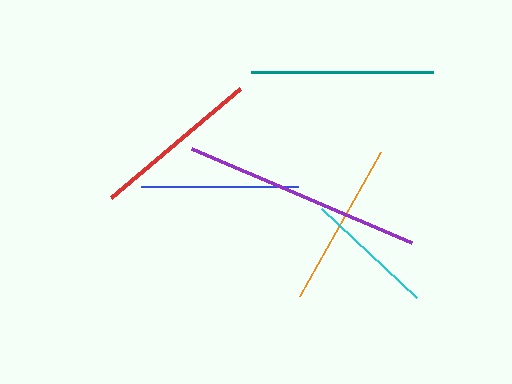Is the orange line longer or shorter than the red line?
The red line is longer than the orange line.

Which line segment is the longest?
The purple line is the longest at approximately 239 pixels.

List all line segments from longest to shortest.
From longest to shortest: purple, teal, red, orange, blue, cyan.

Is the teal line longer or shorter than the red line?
The teal line is longer than the red line.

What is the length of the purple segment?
The purple segment is approximately 239 pixels long.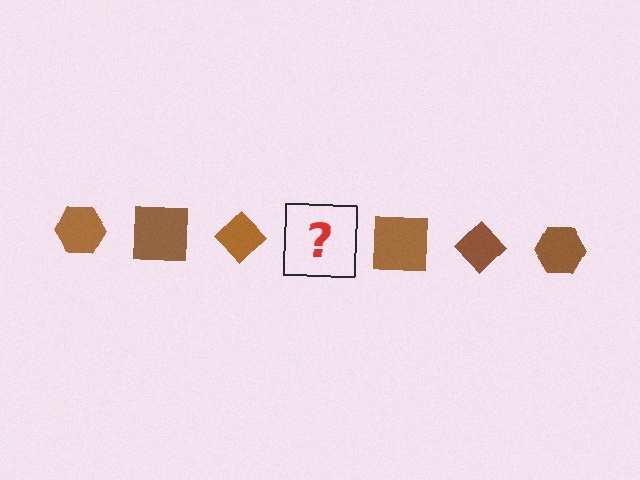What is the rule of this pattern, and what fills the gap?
The rule is that the pattern cycles through hexagon, square, diamond shapes in brown. The gap should be filled with a brown hexagon.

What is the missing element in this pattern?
The missing element is a brown hexagon.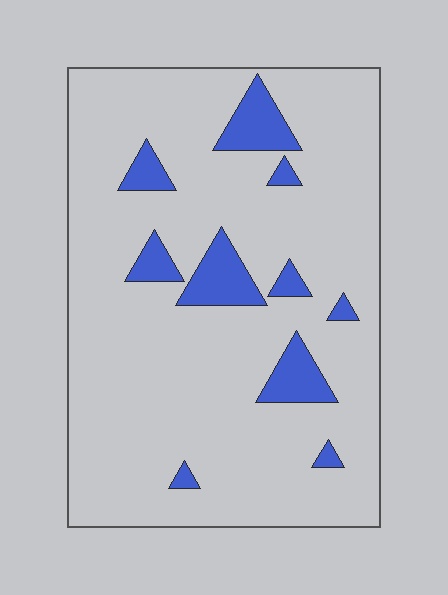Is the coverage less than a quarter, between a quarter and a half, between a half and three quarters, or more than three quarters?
Less than a quarter.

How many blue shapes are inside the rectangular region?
10.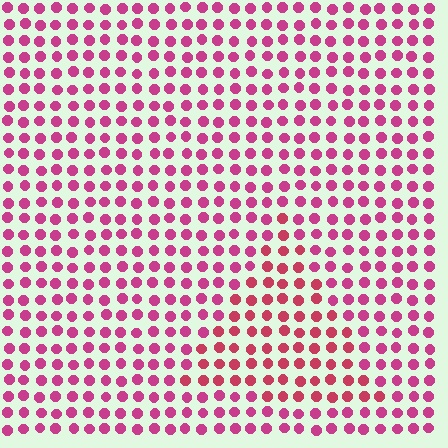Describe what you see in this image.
The image is filled with small magenta elements in a uniform arrangement. A triangle-shaped region is visible where the elements are tinted to a slightly different hue, forming a subtle color boundary.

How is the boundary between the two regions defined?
The boundary is defined purely by a slight shift in hue (about 20 degrees). Spacing, size, and orientation are identical on both sides.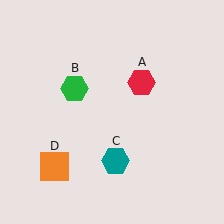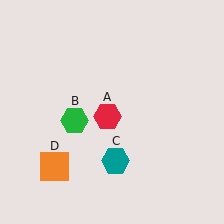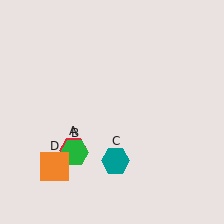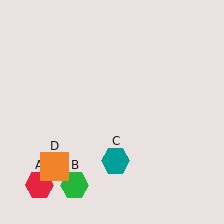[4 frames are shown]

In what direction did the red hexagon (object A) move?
The red hexagon (object A) moved down and to the left.